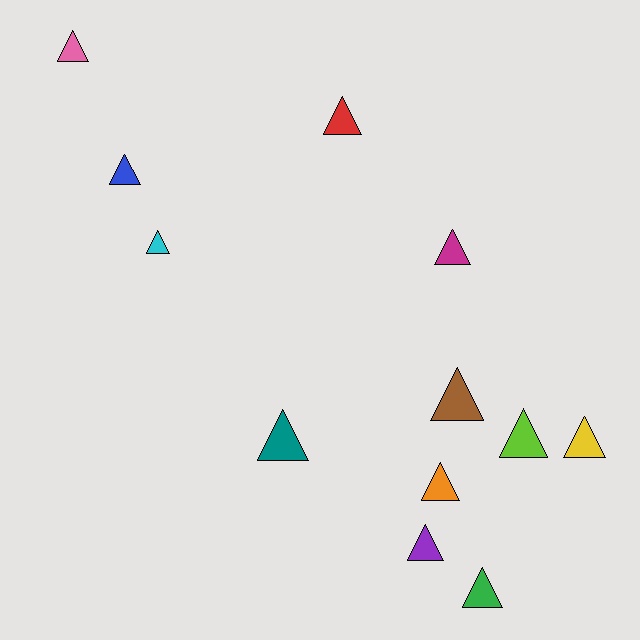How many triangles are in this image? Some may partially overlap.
There are 12 triangles.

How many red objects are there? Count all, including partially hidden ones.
There is 1 red object.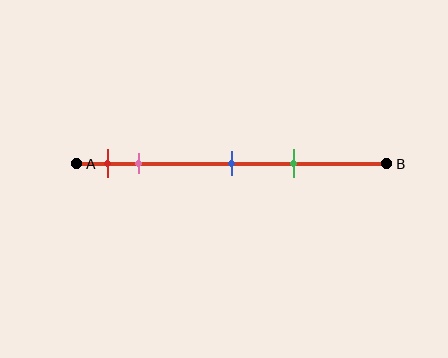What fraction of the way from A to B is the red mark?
The red mark is approximately 10% (0.1) of the way from A to B.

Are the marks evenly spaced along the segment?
No, the marks are not evenly spaced.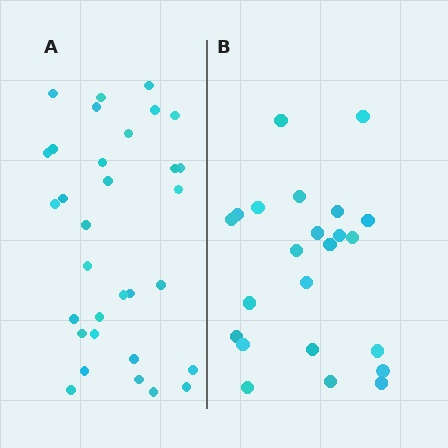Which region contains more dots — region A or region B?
Region A (the left region) has more dots.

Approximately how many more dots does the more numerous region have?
Region A has roughly 8 or so more dots than region B.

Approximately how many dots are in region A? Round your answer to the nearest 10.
About 30 dots. (The exact count is 32, which rounds to 30.)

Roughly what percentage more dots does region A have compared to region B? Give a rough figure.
About 40% more.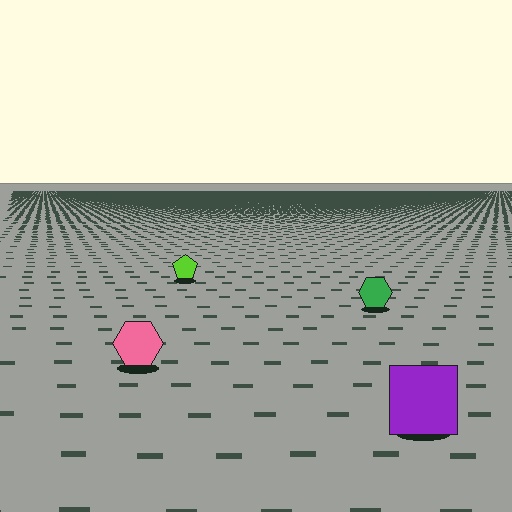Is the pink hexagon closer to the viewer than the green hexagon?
Yes. The pink hexagon is closer — you can tell from the texture gradient: the ground texture is coarser near it.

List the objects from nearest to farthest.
From nearest to farthest: the purple square, the pink hexagon, the green hexagon, the lime pentagon.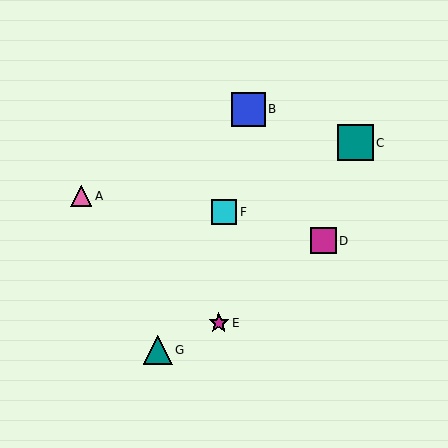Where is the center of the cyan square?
The center of the cyan square is at (224, 212).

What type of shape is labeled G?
Shape G is a teal triangle.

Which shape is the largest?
The teal square (labeled C) is the largest.